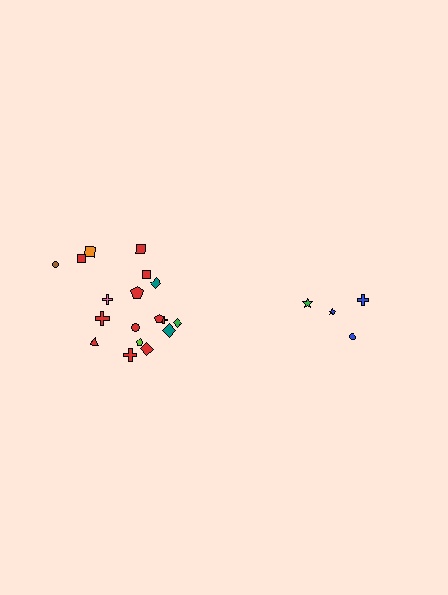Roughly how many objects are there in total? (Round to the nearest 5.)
Roughly 20 objects in total.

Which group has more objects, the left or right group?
The left group.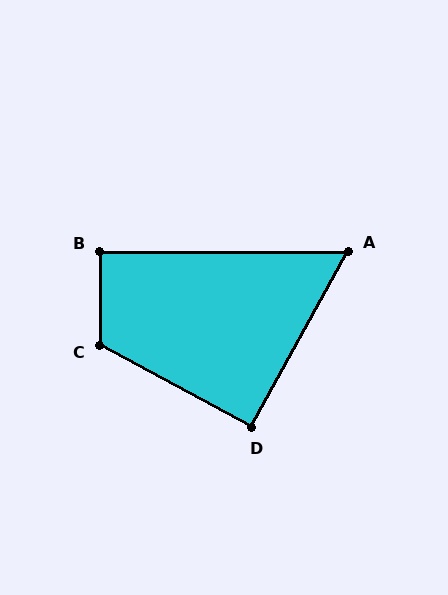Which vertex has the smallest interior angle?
A, at approximately 61 degrees.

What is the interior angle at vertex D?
Approximately 90 degrees (approximately right).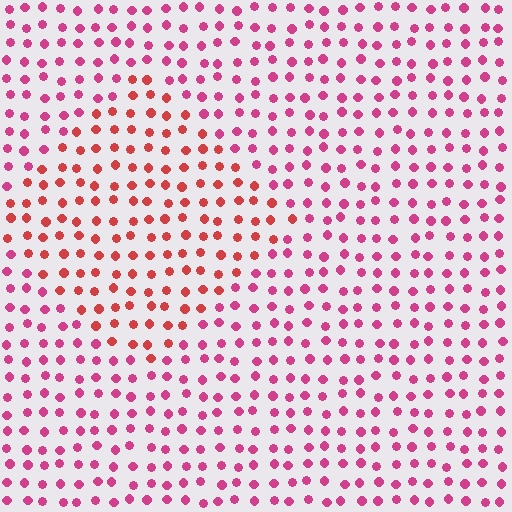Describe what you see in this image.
The image is filled with small magenta elements in a uniform arrangement. A diamond-shaped region is visible where the elements are tinted to a slightly different hue, forming a subtle color boundary.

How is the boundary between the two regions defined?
The boundary is defined purely by a slight shift in hue (about 30 degrees). Spacing, size, and orientation are identical on both sides.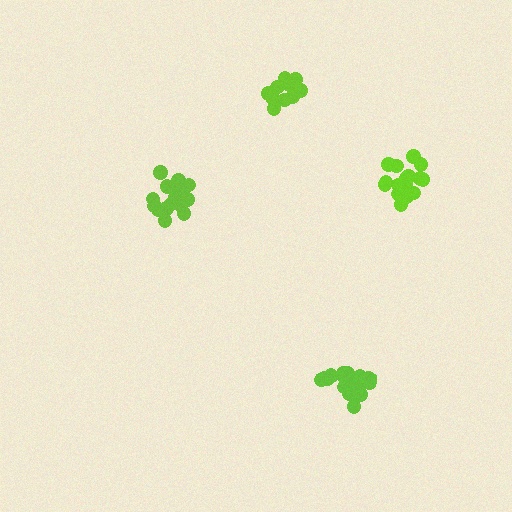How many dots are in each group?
Group 1: 17 dots, Group 2: 13 dots, Group 3: 17 dots, Group 4: 18 dots (65 total).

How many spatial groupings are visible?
There are 4 spatial groupings.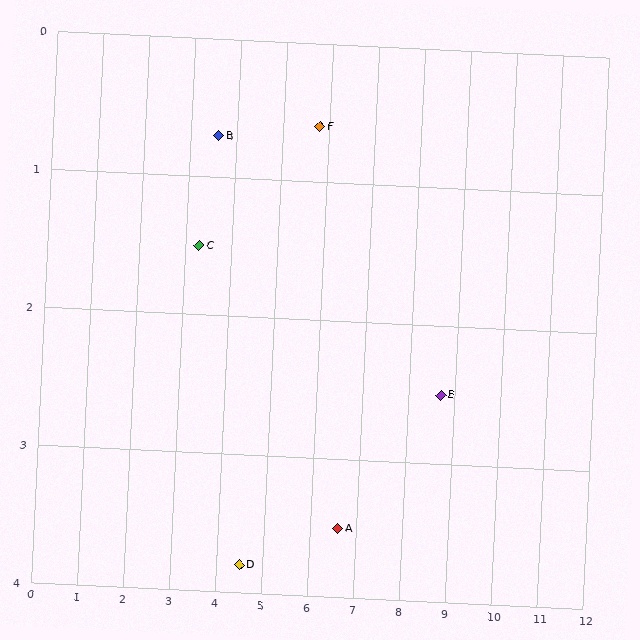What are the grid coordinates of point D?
Point D is at approximately (4.5, 3.8).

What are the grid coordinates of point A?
Point A is at approximately (6.6, 3.5).